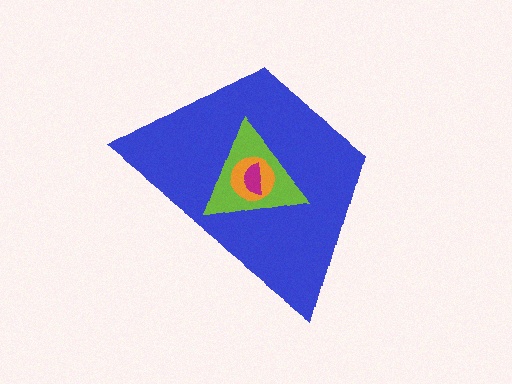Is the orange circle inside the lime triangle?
Yes.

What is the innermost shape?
The magenta semicircle.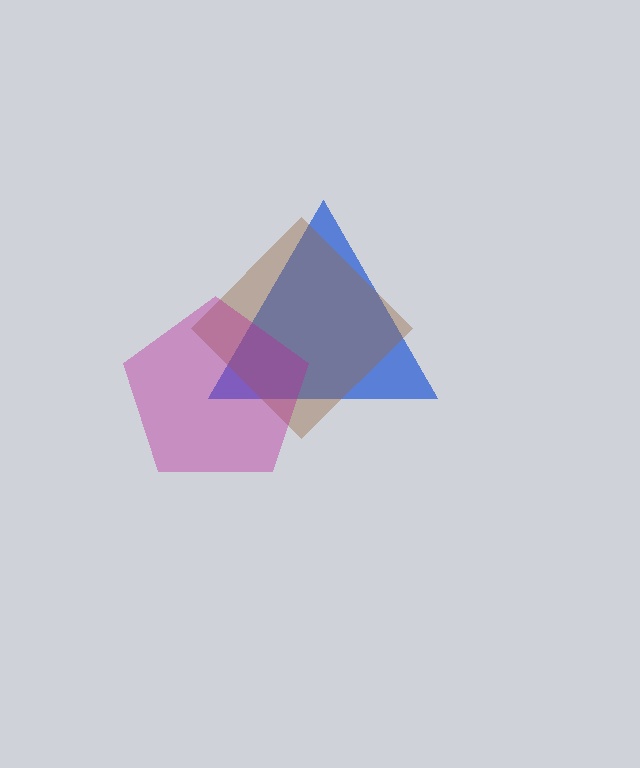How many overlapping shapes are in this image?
There are 3 overlapping shapes in the image.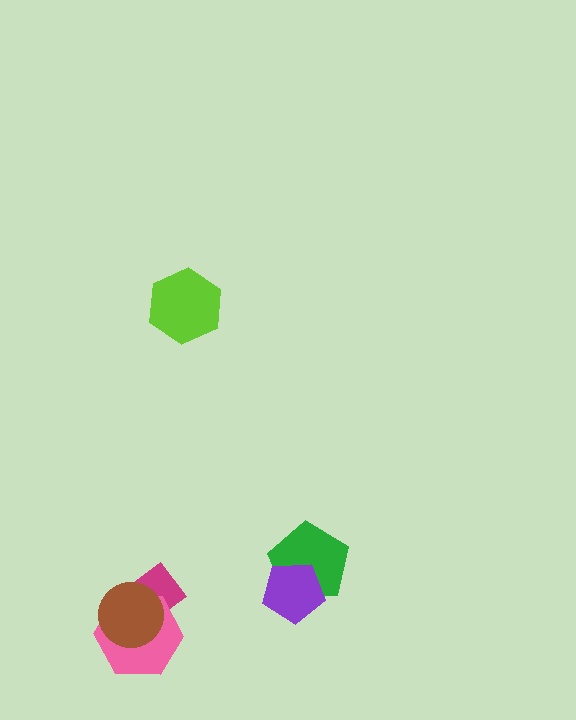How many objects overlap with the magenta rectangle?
2 objects overlap with the magenta rectangle.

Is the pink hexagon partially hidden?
Yes, it is partially covered by another shape.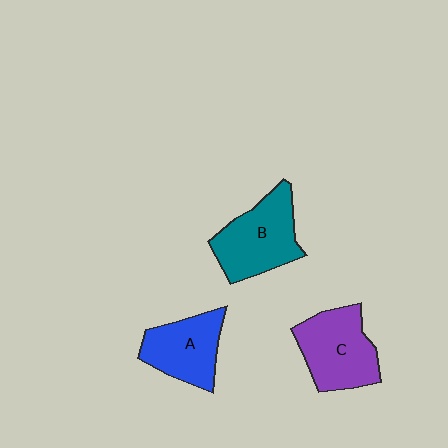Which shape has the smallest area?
Shape A (blue).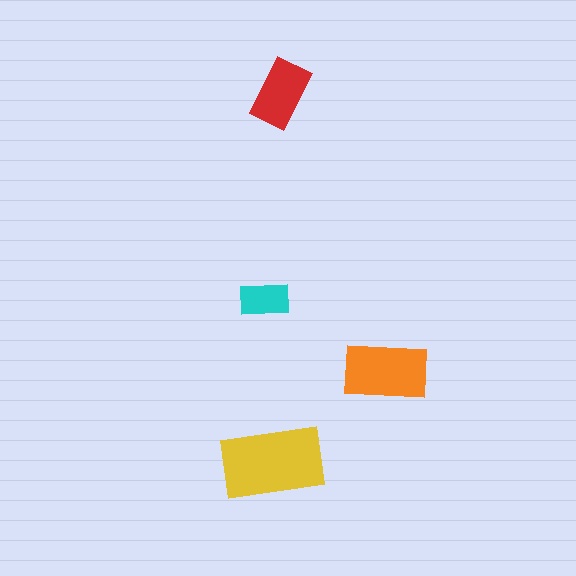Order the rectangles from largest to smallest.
the yellow one, the orange one, the red one, the cyan one.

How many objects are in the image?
There are 4 objects in the image.